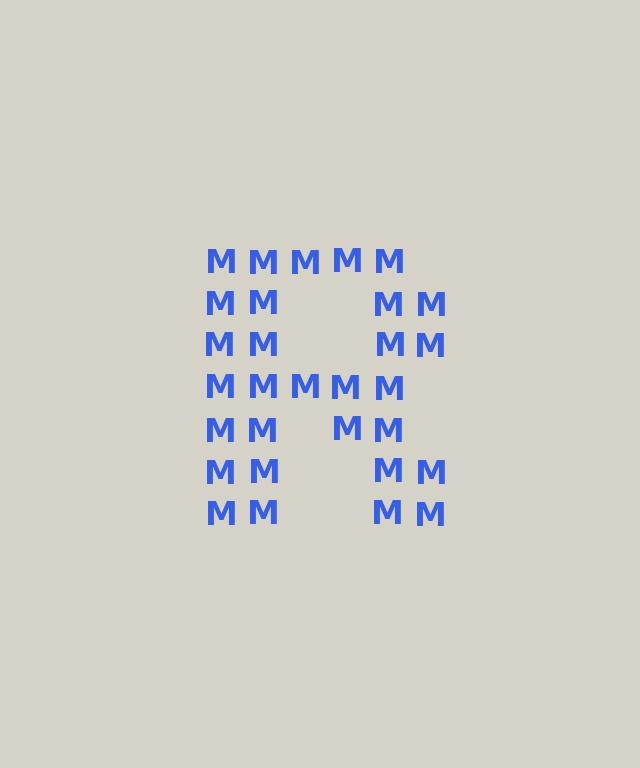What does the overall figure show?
The overall figure shows the letter R.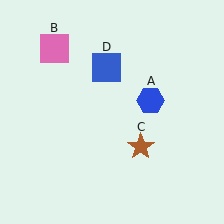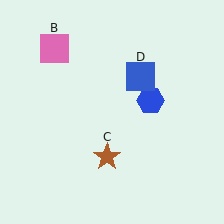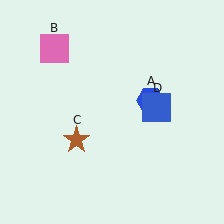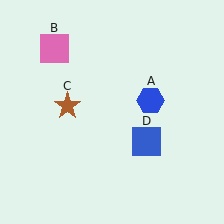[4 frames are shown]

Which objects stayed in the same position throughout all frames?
Blue hexagon (object A) and pink square (object B) remained stationary.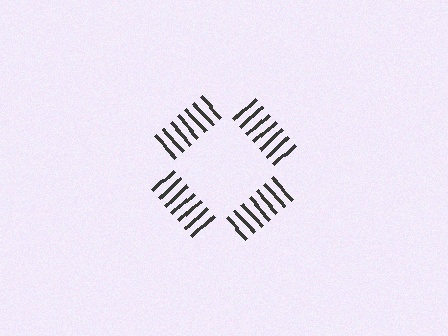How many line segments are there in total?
28 — 7 along each of the 4 edges.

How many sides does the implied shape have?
4 sides — the line-ends trace a square.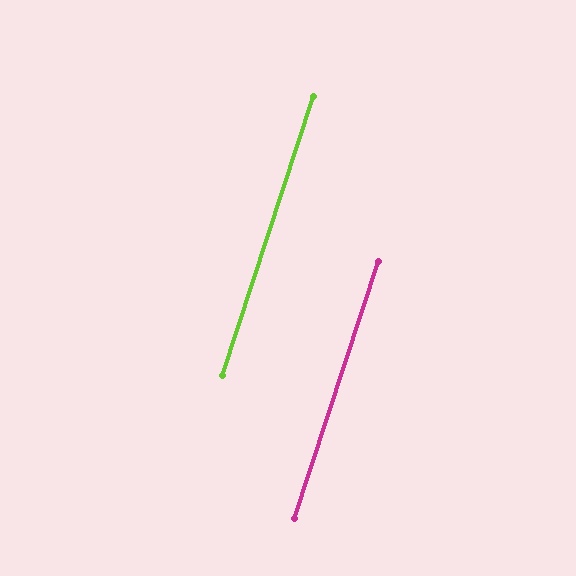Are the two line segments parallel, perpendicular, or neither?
Parallel — their directions differ by only 0.2°.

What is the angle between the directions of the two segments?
Approximately 0 degrees.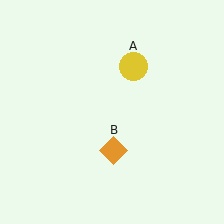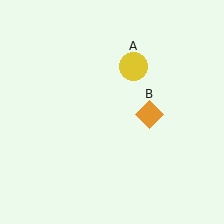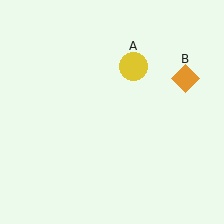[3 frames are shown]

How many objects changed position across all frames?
1 object changed position: orange diamond (object B).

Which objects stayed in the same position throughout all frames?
Yellow circle (object A) remained stationary.